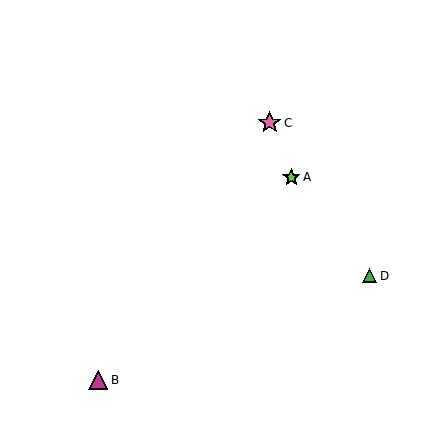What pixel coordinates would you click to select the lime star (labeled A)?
Click at (291, 177) to select the lime star A.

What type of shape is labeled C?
Shape C is a pink star.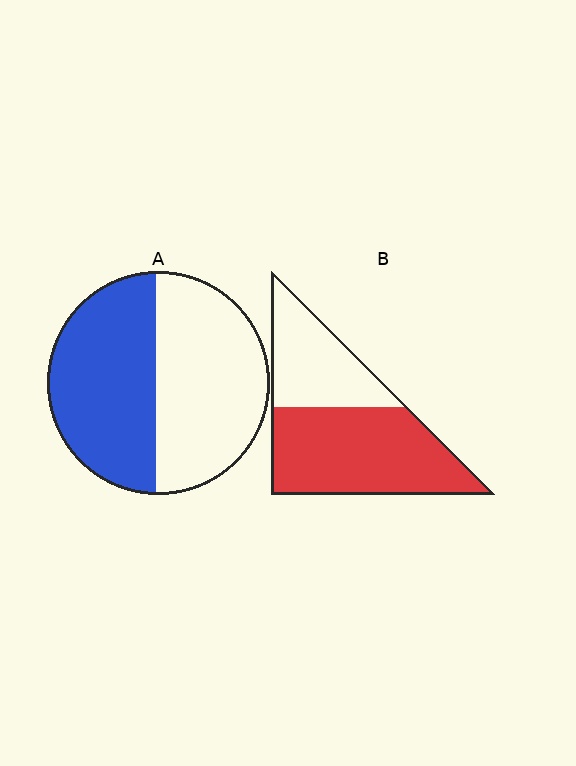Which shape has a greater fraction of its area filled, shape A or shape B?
Shape B.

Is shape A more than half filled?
Roughly half.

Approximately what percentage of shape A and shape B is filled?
A is approximately 50% and B is approximately 65%.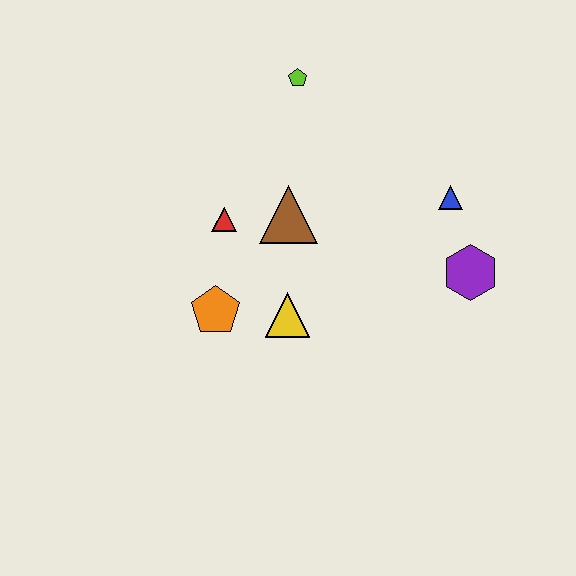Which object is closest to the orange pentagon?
The yellow triangle is closest to the orange pentagon.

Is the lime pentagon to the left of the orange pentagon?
No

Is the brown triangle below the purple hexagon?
No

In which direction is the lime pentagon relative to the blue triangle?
The lime pentagon is to the left of the blue triangle.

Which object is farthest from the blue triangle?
The orange pentagon is farthest from the blue triangle.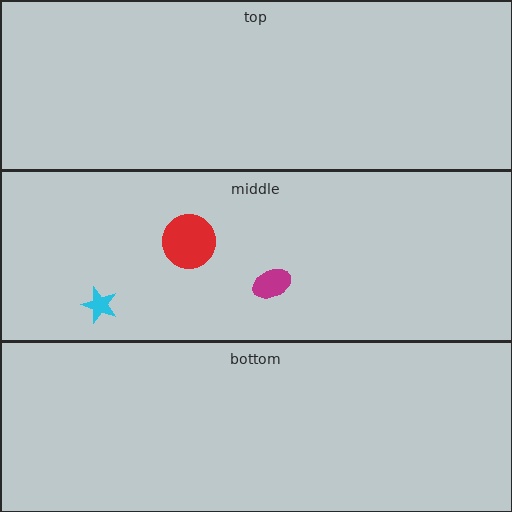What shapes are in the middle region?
The magenta ellipse, the red circle, the cyan star.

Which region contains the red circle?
The middle region.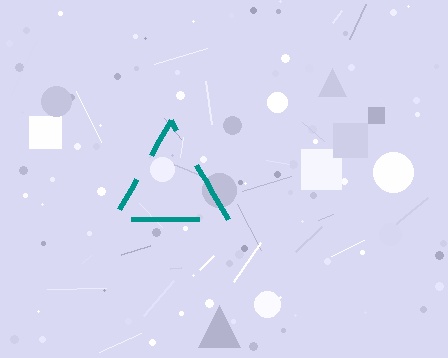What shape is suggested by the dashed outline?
The dashed outline suggests a triangle.